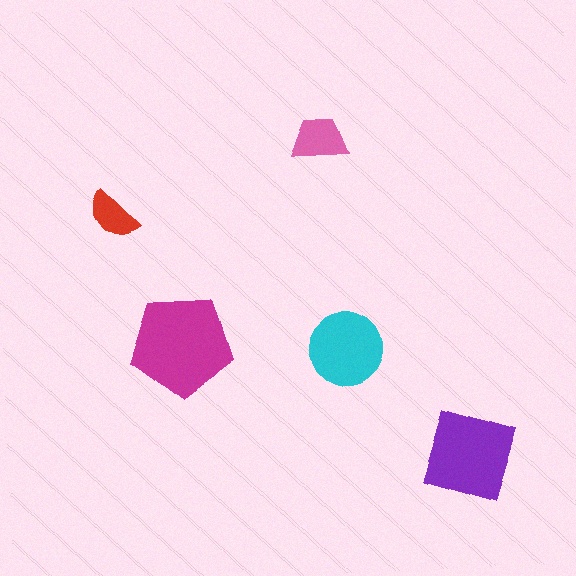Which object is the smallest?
The red semicircle.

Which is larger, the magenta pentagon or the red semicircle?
The magenta pentagon.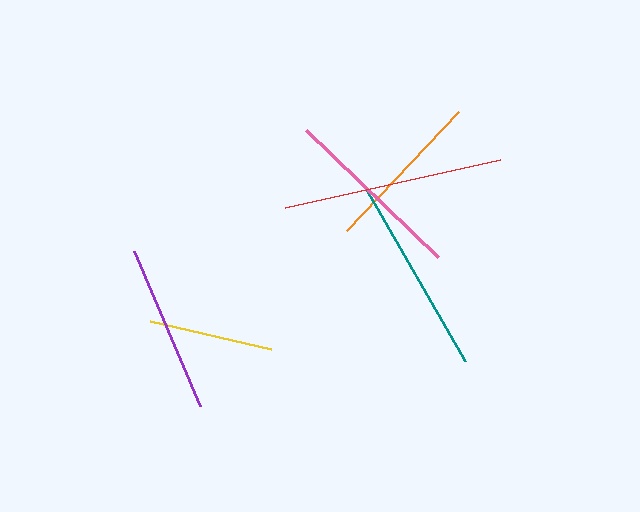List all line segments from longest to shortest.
From longest to shortest: red, teal, pink, purple, orange, yellow.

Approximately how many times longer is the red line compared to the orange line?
The red line is approximately 1.4 times the length of the orange line.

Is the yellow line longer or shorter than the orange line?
The orange line is longer than the yellow line.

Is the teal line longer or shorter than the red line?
The red line is longer than the teal line.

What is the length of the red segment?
The red segment is approximately 221 pixels long.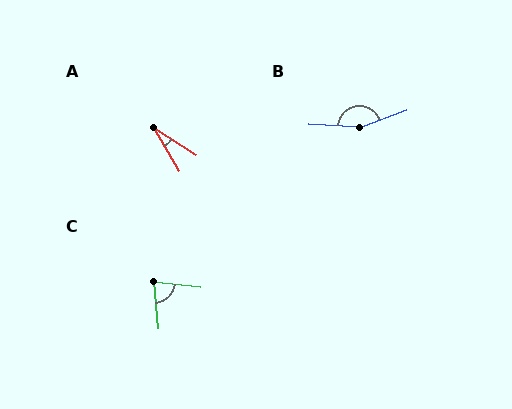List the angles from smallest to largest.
A (27°), C (79°), B (155°).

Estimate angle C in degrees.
Approximately 79 degrees.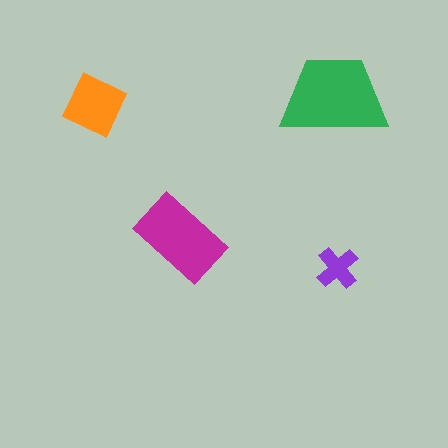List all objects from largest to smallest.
The green trapezoid, the magenta rectangle, the orange diamond, the purple cross.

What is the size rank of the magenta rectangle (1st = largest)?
2nd.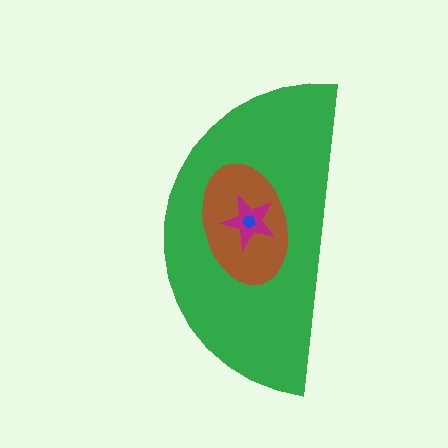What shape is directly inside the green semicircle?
The brown ellipse.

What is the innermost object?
The blue pentagon.